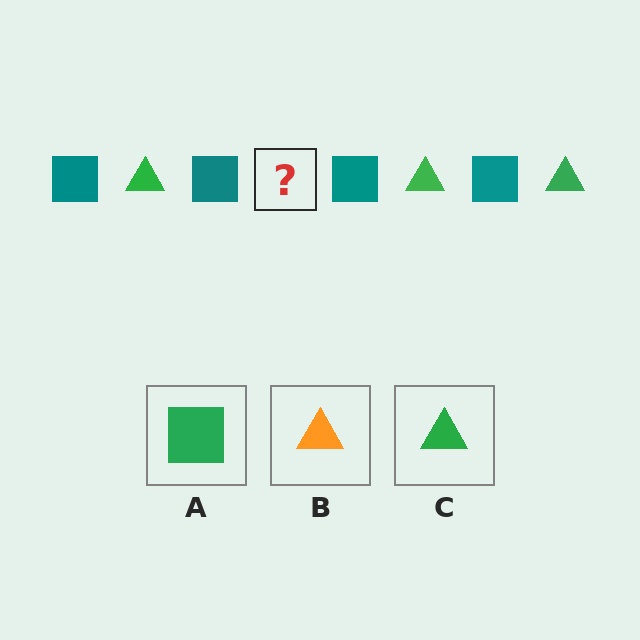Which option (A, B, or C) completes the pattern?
C.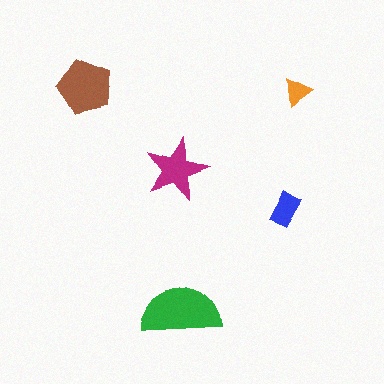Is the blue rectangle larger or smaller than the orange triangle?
Larger.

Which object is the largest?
The green semicircle.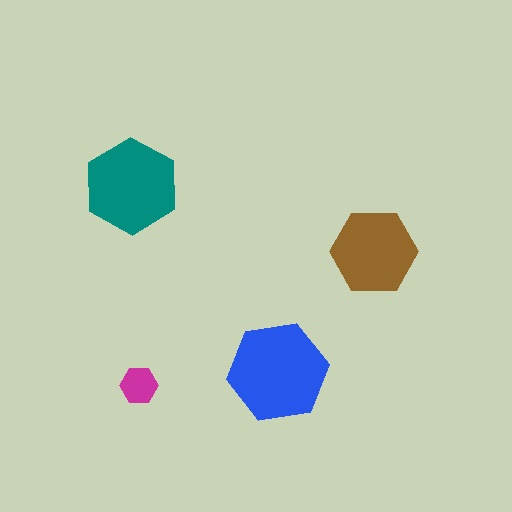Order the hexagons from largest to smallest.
the blue one, the teal one, the brown one, the magenta one.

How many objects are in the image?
There are 4 objects in the image.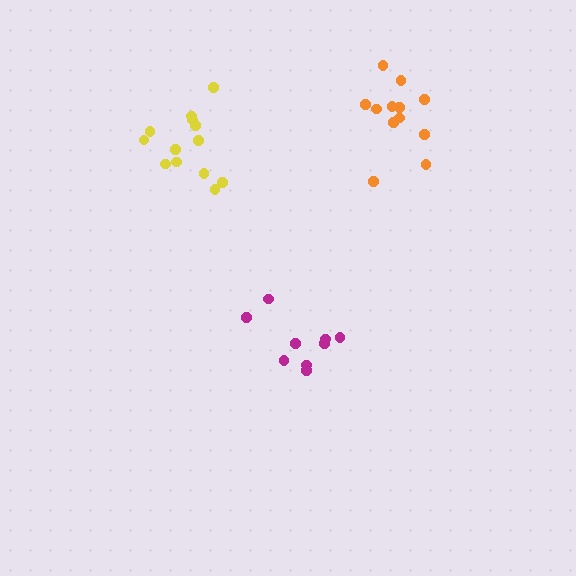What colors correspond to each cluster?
The clusters are colored: magenta, yellow, orange.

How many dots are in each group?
Group 1: 9 dots, Group 2: 13 dots, Group 3: 12 dots (34 total).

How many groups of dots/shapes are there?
There are 3 groups.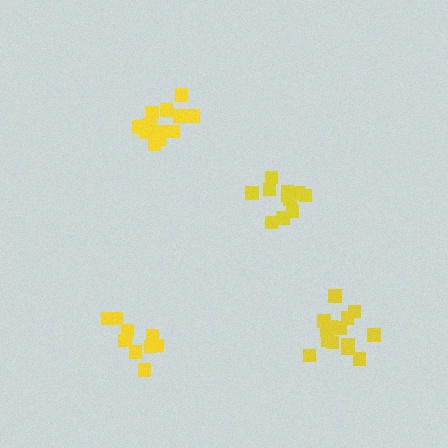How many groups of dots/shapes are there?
There are 4 groups.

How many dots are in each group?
Group 1: 9 dots, Group 2: 13 dots, Group 3: 11 dots, Group 4: 14 dots (47 total).